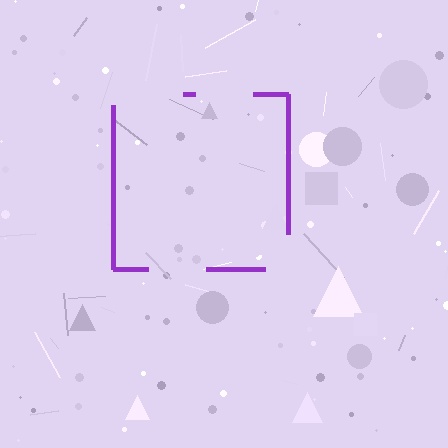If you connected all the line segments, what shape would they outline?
They would outline a square.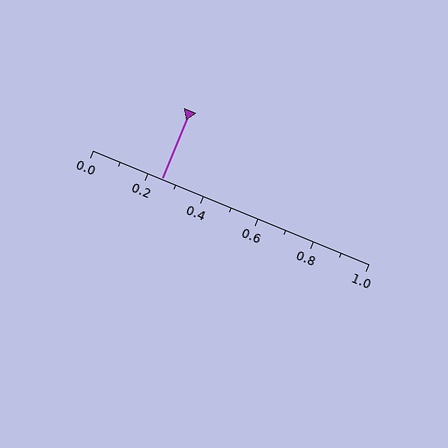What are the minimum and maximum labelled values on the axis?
The axis runs from 0.0 to 1.0.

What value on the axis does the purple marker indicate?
The marker indicates approximately 0.25.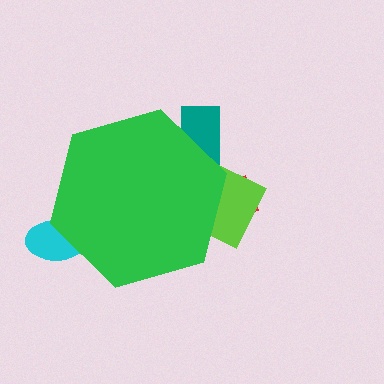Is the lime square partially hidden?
Yes, the lime square is partially hidden behind the green hexagon.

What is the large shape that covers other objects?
A green hexagon.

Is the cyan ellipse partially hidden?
Yes, the cyan ellipse is partially hidden behind the green hexagon.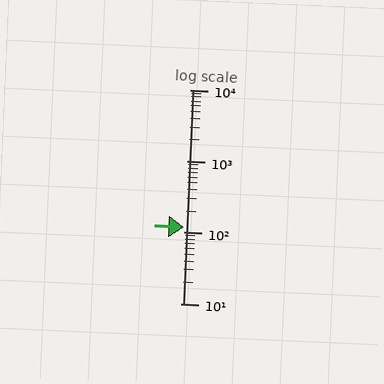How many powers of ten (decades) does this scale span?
The scale spans 3 decades, from 10 to 10000.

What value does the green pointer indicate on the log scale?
The pointer indicates approximately 120.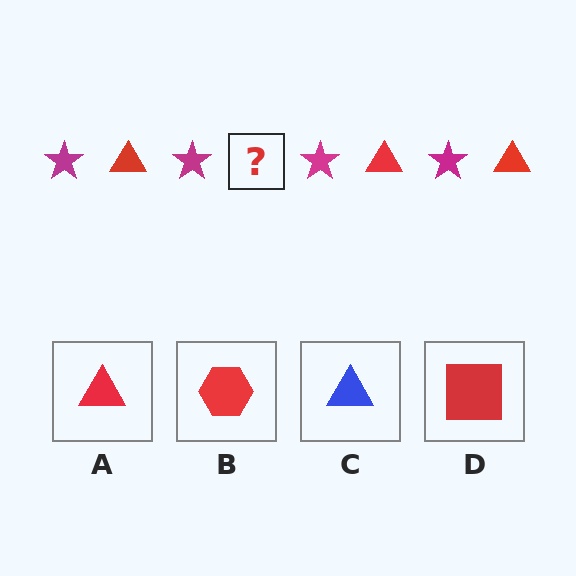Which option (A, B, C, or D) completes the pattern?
A.